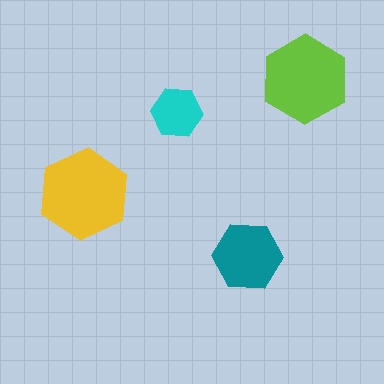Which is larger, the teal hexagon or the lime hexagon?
The lime one.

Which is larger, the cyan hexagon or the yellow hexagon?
The yellow one.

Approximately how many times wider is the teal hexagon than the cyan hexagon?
About 1.5 times wider.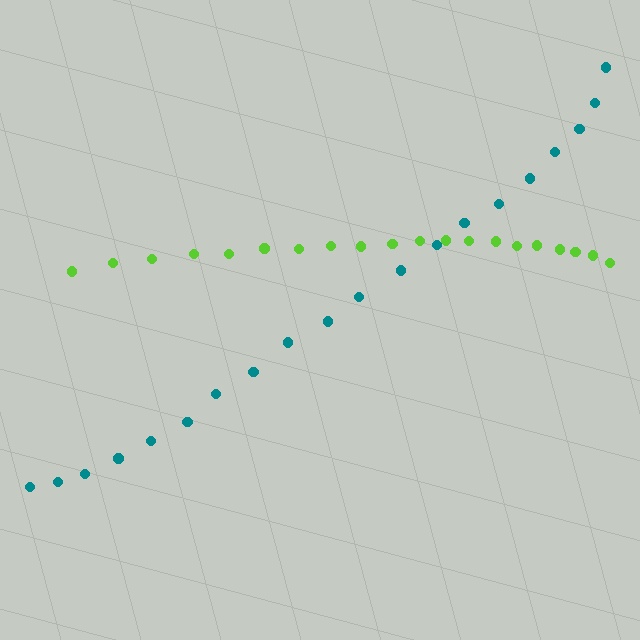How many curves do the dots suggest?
There are 2 distinct paths.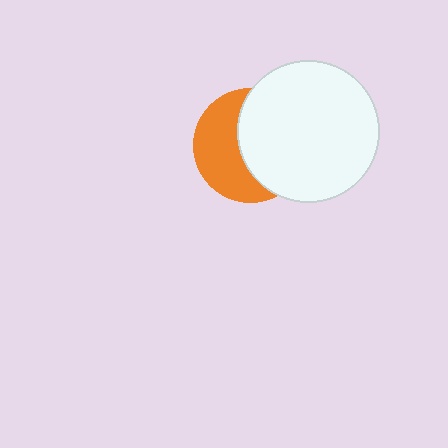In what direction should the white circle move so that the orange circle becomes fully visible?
The white circle should move right. That is the shortest direction to clear the overlap and leave the orange circle fully visible.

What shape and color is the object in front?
The object in front is a white circle.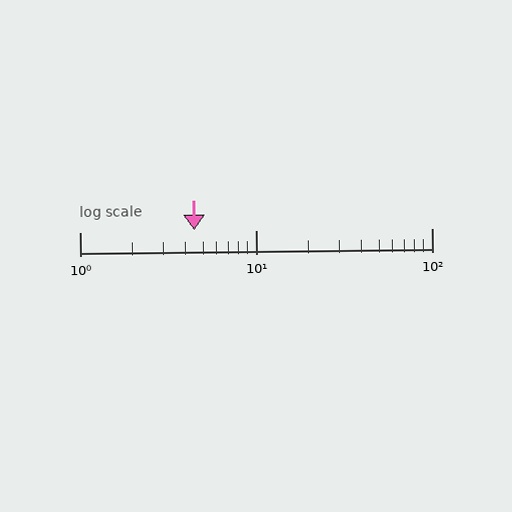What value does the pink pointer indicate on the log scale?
The pointer indicates approximately 4.5.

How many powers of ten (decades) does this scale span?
The scale spans 2 decades, from 1 to 100.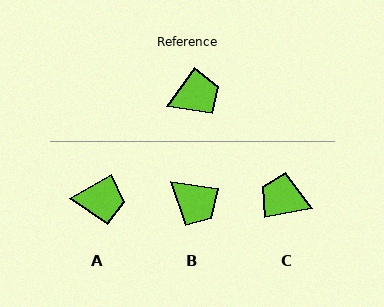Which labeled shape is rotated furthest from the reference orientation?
C, about 135 degrees away.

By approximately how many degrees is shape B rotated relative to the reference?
Approximately 63 degrees clockwise.